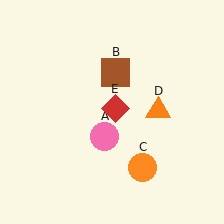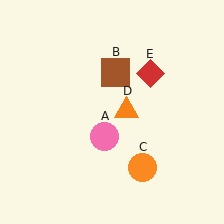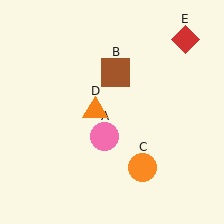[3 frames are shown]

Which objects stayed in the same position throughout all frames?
Pink circle (object A) and brown square (object B) and orange circle (object C) remained stationary.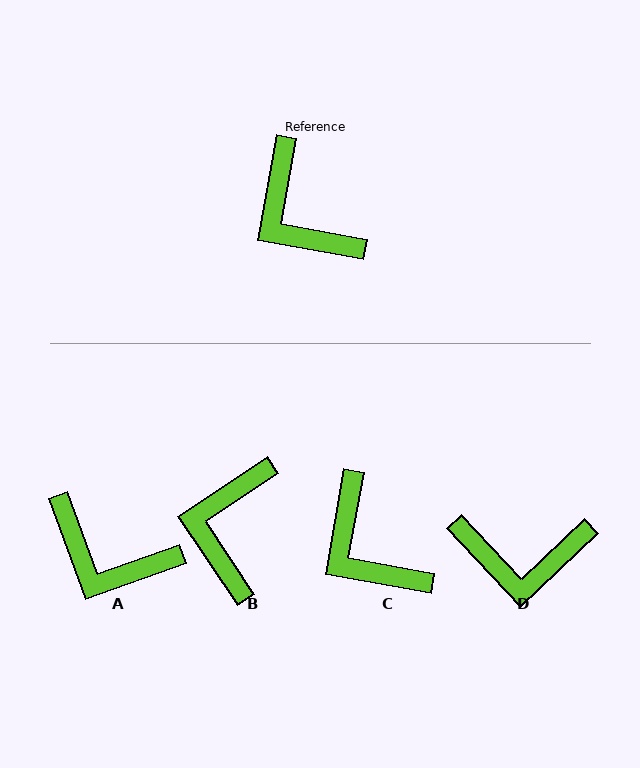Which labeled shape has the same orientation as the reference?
C.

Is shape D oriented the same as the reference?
No, it is off by about 54 degrees.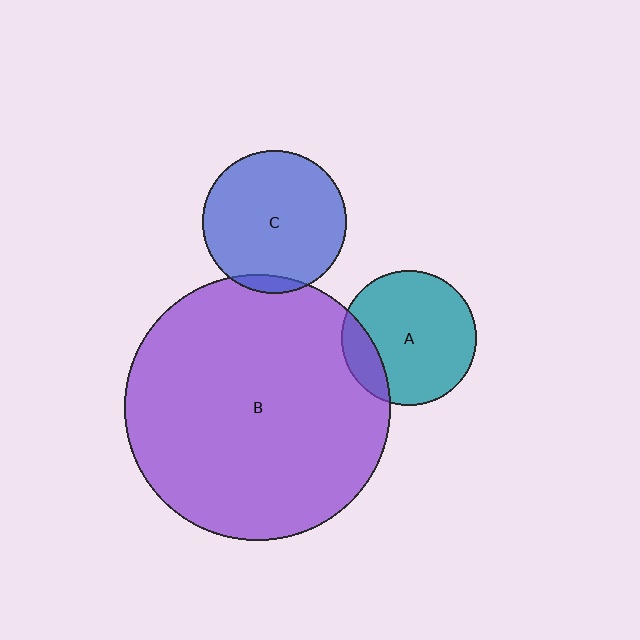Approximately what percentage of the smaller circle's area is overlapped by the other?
Approximately 5%.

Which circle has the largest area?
Circle B (purple).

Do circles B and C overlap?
Yes.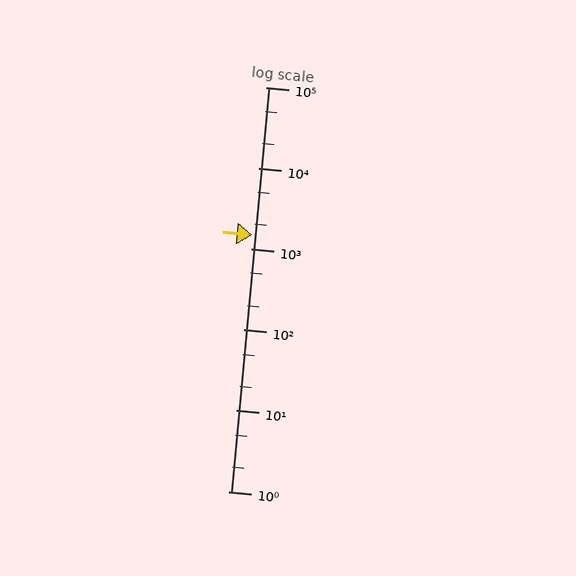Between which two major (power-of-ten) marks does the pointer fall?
The pointer is between 1000 and 10000.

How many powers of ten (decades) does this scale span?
The scale spans 5 decades, from 1 to 100000.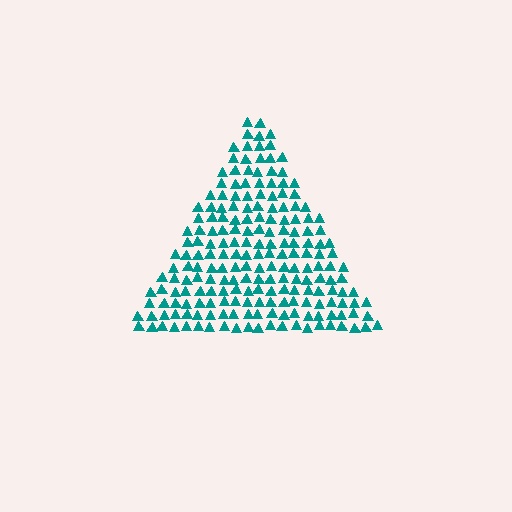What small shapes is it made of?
It is made of small triangles.